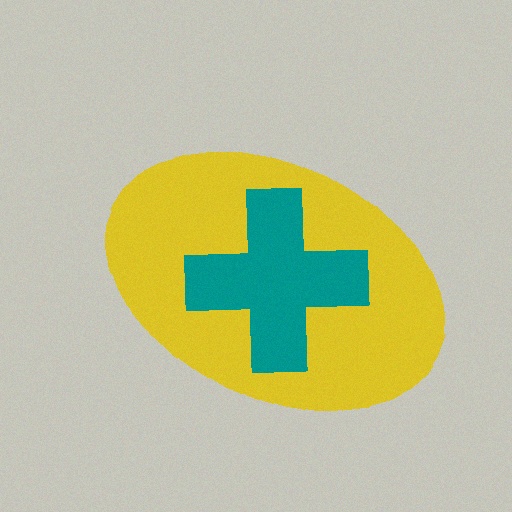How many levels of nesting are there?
2.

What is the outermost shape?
The yellow ellipse.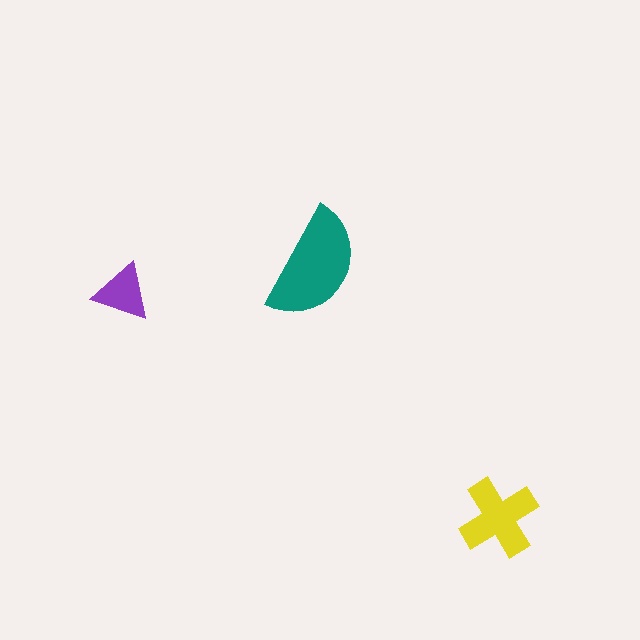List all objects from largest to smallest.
The teal semicircle, the yellow cross, the purple triangle.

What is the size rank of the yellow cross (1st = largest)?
2nd.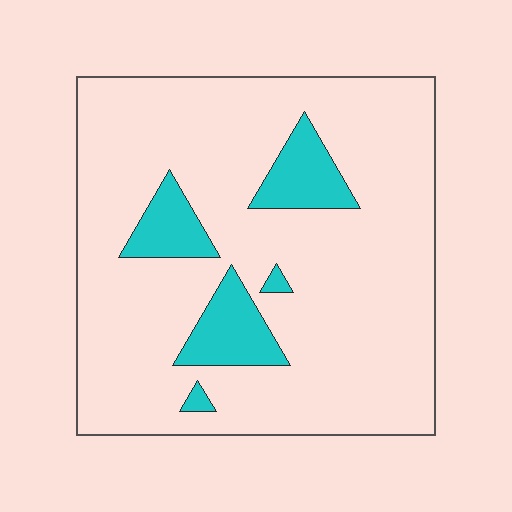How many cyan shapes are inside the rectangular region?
5.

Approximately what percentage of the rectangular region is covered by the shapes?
Approximately 15%.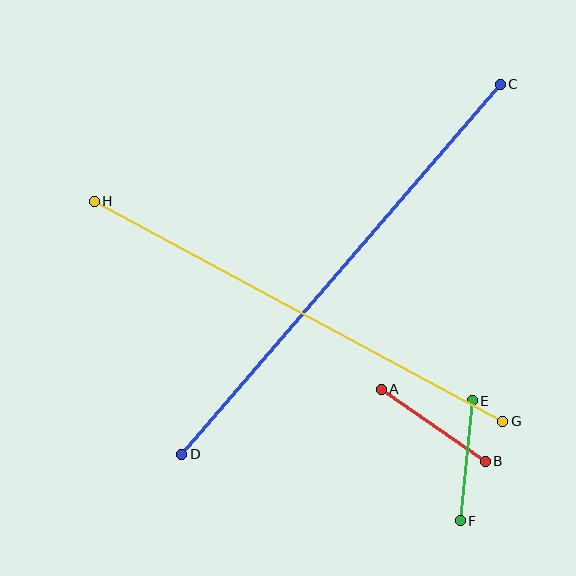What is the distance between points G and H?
The distance is approximately 464 pixels.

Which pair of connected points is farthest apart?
Points C and D are farthest apart.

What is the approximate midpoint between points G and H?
The midpoint is at approximately (299, 311) pixels.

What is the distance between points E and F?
The distance is approximately 121 pixels.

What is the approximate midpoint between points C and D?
The midpoint is at approximately (341, 269) pixels.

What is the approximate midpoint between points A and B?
The midpoint is at approximately (433, 425) pixels.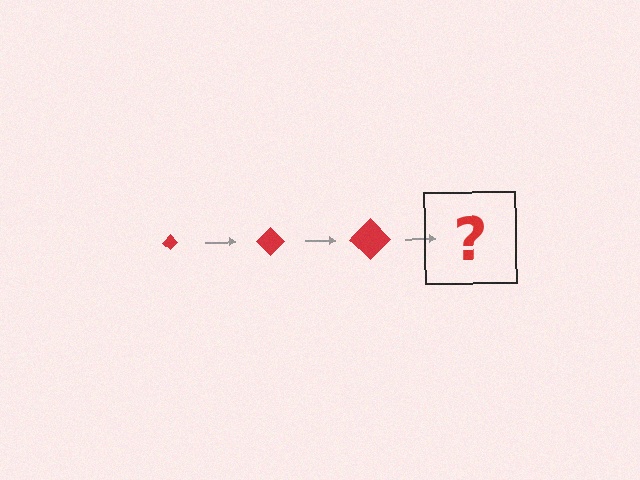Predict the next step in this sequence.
The next step is a red diamond, larger than the previous one.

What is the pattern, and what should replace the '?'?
The pattern is that the diamond gets progressively larger each step. The '?' should be a red diamond, larger than the previous one.